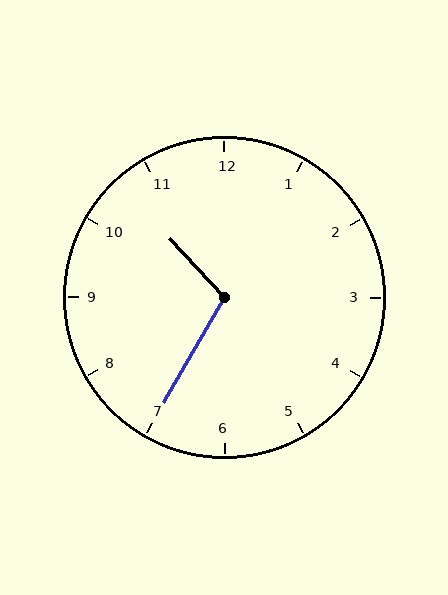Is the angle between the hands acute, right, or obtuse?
It is obtuse.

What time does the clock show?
10:35.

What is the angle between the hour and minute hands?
Approximately 108 degrees.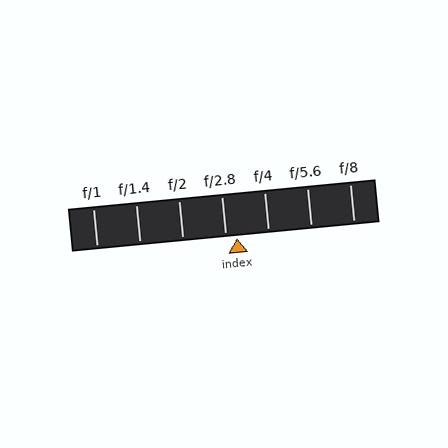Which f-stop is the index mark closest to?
The index mark is closest to f/2.8.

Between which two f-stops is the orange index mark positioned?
The index mark is between f/2.8 and f/4.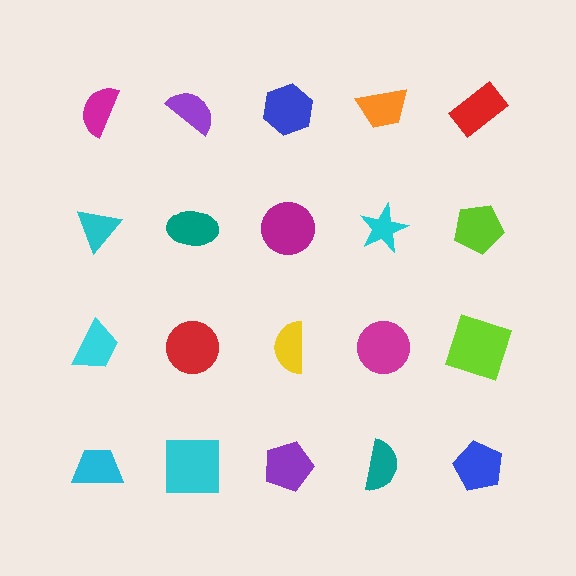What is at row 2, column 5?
A lime pentagon.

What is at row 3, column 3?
A yellow semicircle.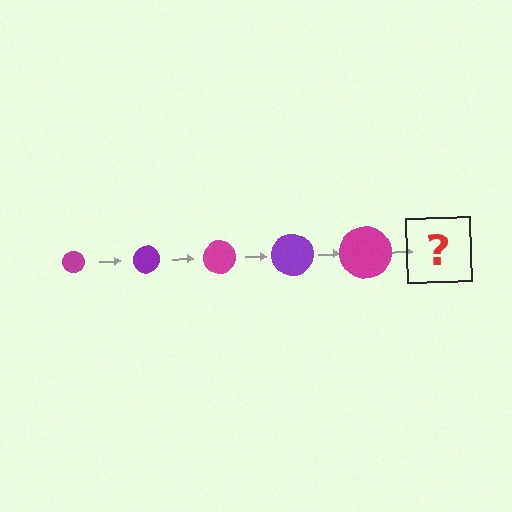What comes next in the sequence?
The next element should be a purple circle, larger than the previous one.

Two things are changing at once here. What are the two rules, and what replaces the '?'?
The two rules are that the circle grows larger each step and the color cycles through magenta and purple. The '?' should be a purple circle, larger than the previous one.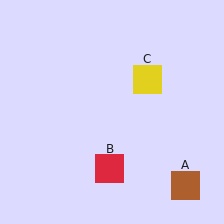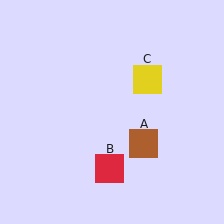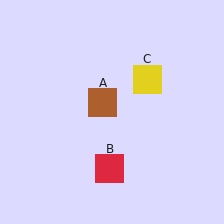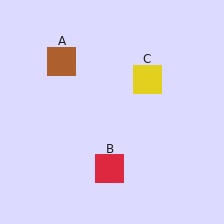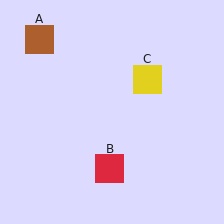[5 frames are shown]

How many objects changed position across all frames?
1 object changed position: brown square (object A).